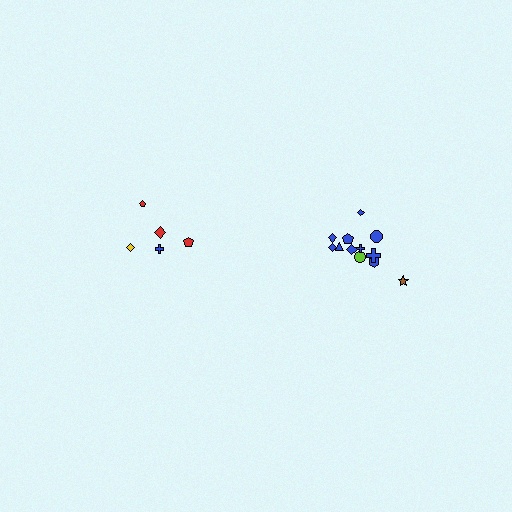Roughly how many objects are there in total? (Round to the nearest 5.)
Roughly 15 objects in total.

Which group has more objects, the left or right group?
The right group.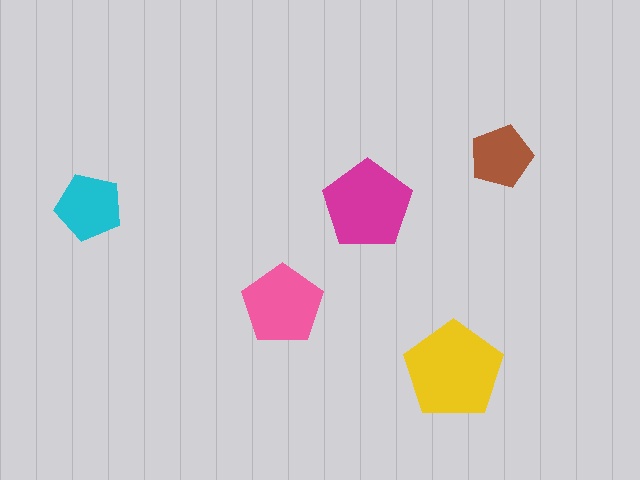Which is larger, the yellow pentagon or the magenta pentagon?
The yellow one.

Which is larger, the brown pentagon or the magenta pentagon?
The magenta one.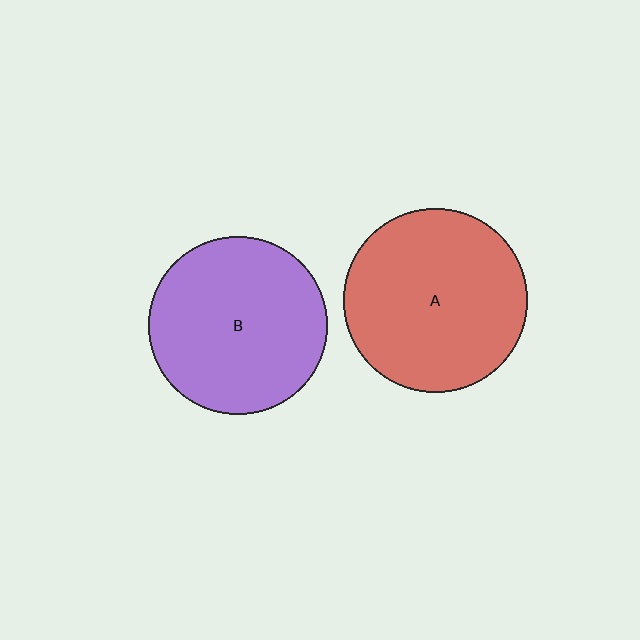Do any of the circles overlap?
No, none of the circles overlap.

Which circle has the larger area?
Circle A (red).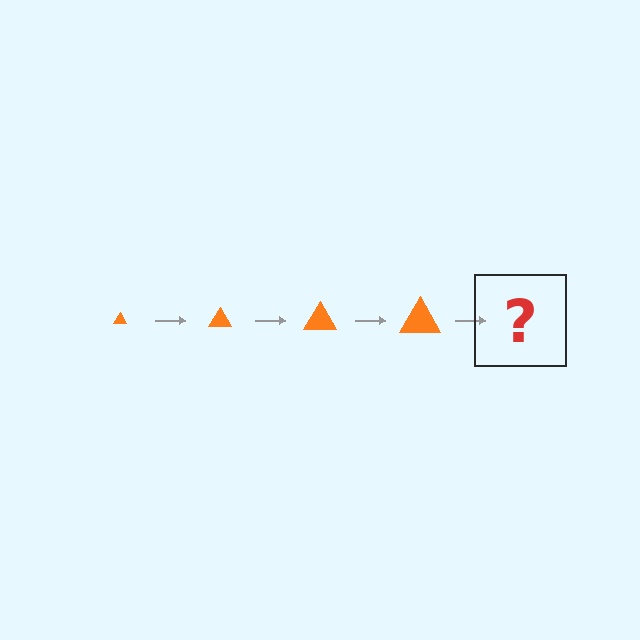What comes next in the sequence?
The next element should be an orange triangle, larger than the previous one.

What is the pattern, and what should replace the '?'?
The pattern is that the triangle gets progressively larger each step. The '?' should be an orange triangle, larger than the previous one.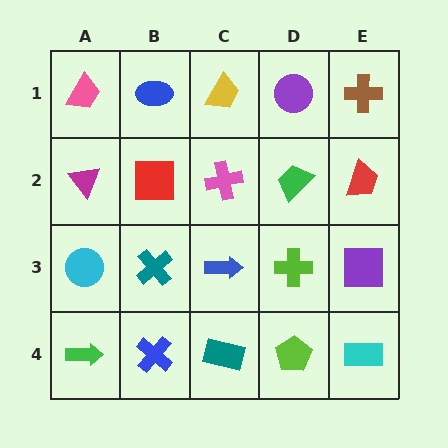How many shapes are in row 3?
5 shapes.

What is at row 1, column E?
A brown cross.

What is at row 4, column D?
A lime pentagon.